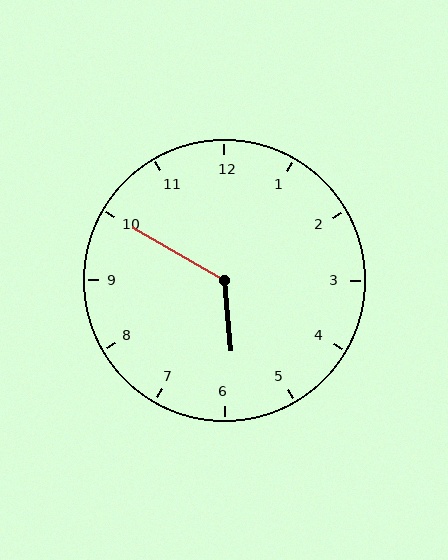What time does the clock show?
5:50.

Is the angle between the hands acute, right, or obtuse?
It is obtuse.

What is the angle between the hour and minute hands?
Approximately 125 degrees.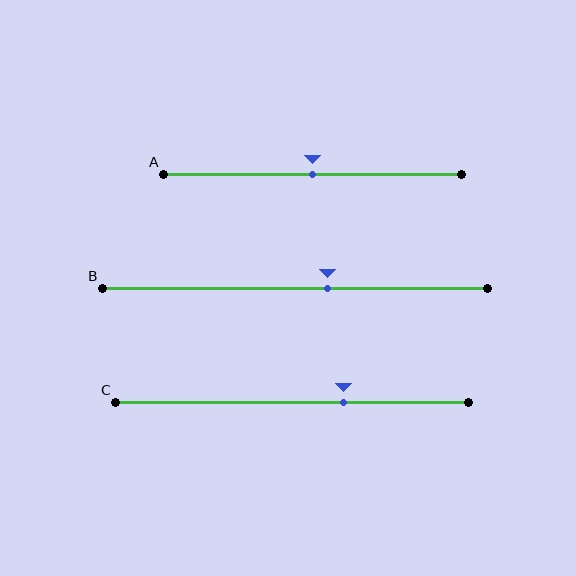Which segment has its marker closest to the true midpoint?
Segment A has its marker closest to the true midpoint.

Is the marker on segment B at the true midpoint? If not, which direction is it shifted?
No, the marker on segment B is shifted to the right by about 8% of the segment length.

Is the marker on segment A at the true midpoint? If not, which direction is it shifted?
Yes, the marker on segment A is at the true midpoint.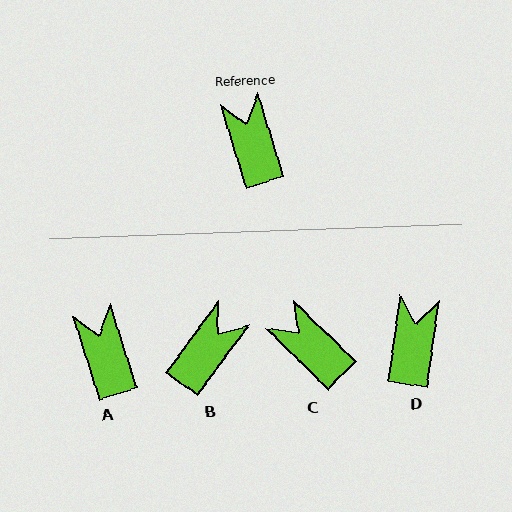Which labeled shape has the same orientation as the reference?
A.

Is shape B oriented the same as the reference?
No, it is off by about 54 degrees.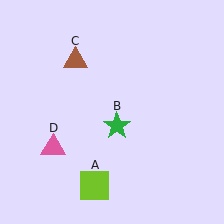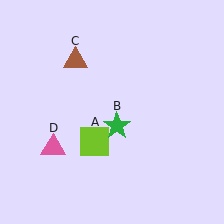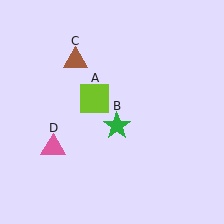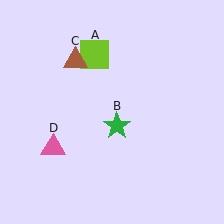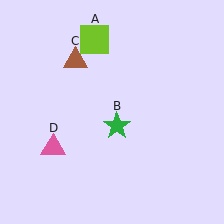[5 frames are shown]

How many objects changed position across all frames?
1 object changed position: lime square (object A).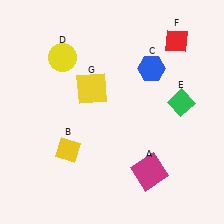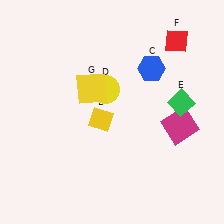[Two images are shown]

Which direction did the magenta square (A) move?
The magenta square (A) moved up.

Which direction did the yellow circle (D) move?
The yellow circle (D) moved right.